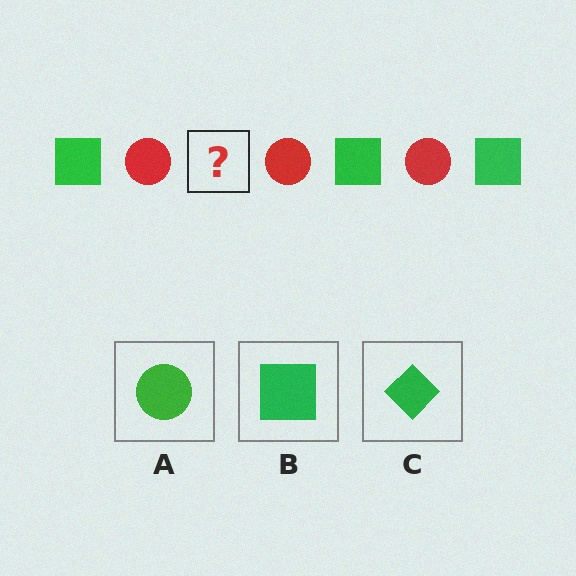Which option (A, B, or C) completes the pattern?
B.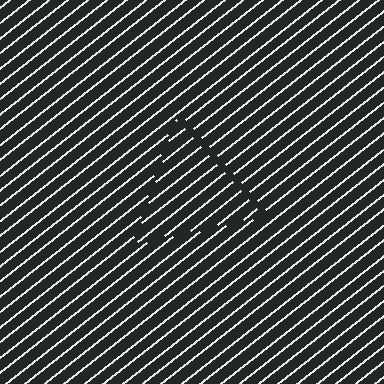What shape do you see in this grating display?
An illusory triangle. The interior of the shape contains the same grating, shifted by half a period — the contour is defined by the phase discontinuity where line-ends from the inner and outer gratings abut.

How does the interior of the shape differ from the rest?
The interior of the shape contains the same grating, shifted by half a period — the contour is defined by the phase discontinuity where line-ends from the inner and outer gratings abut.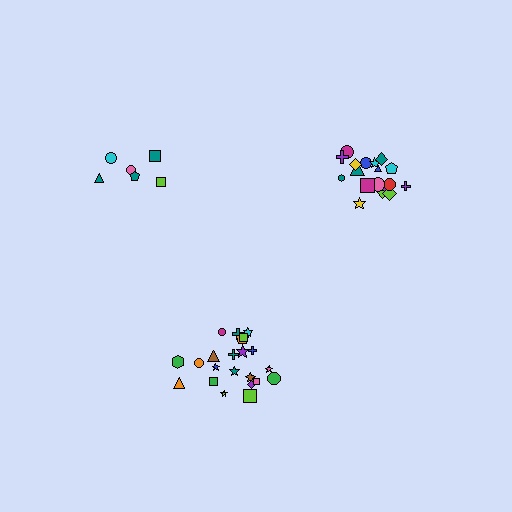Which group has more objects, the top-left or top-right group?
The top-right group.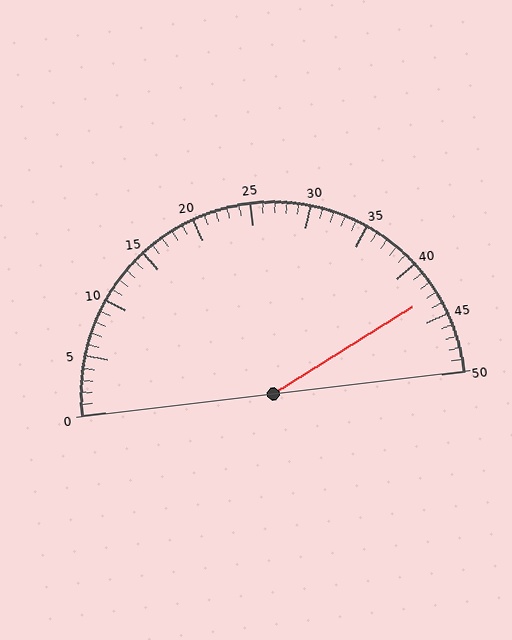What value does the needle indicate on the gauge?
The needle indicates approximately 43.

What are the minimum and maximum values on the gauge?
The gauge ranges from 0 to 50.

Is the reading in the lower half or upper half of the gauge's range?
The reading is in the upper half of the range (0 to 50).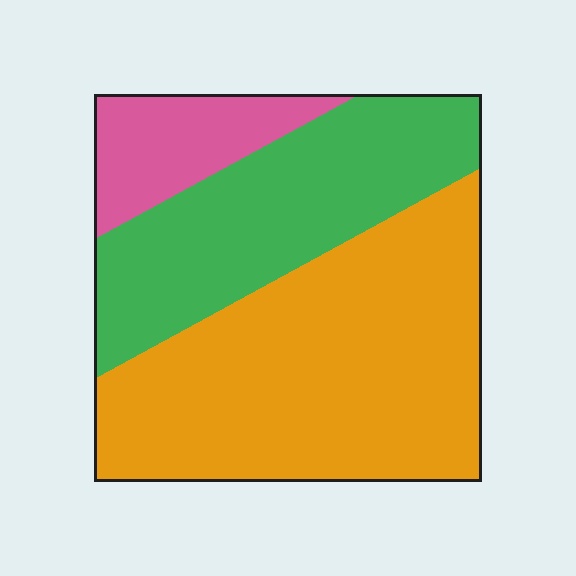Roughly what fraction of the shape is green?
Green covers around 35% of the shape.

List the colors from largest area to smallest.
From largest to smallest: orange, green, pink.